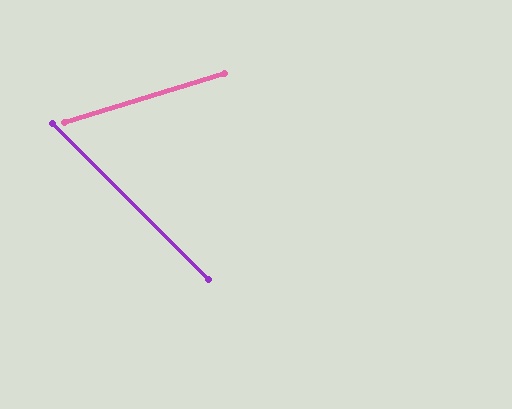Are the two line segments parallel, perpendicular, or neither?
Neither parallel nor perpendicular — they differ by about 62°.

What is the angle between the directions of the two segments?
Approximately 62 degrees.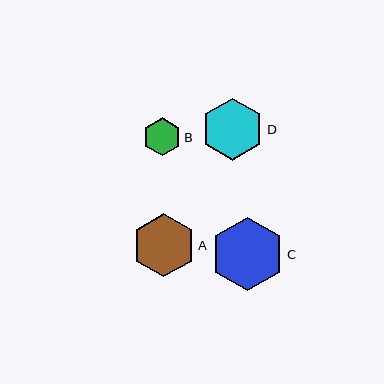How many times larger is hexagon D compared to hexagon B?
Hexagon D is approximately 1.6 times the size of hexagon B.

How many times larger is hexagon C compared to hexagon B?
Hexagon C is approximately 1.9 times the size of hexagon B.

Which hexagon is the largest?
Hexagon C is the largest with a size of approximately 73 pixels.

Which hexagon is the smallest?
Hexagon B is the smallest with a size of approximately 38 pixels.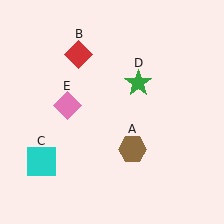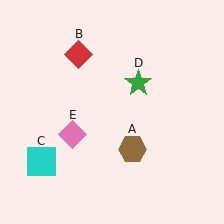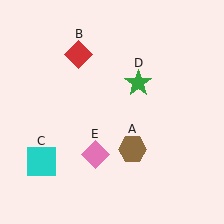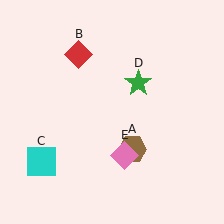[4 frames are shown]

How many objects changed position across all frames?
1 object changed position: pink diamond (object E).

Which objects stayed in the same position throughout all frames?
Brown hexagon (object A) and red diamond (object B) and cyan square (object C) and green star (object D) remained stationary.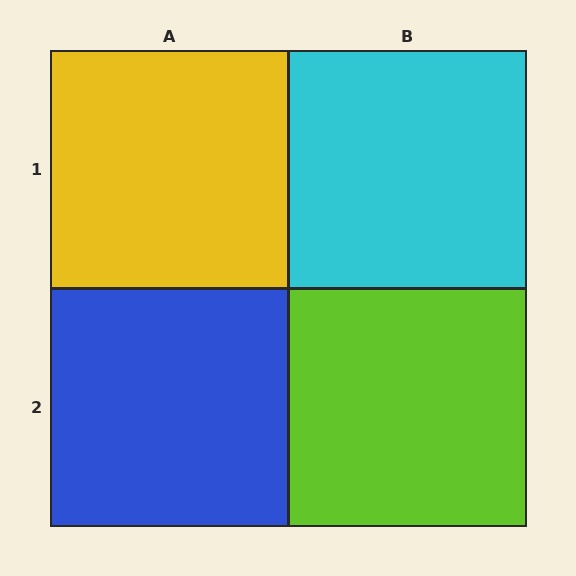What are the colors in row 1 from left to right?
Yellow, cyan.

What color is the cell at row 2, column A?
Blue.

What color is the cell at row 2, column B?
Lime.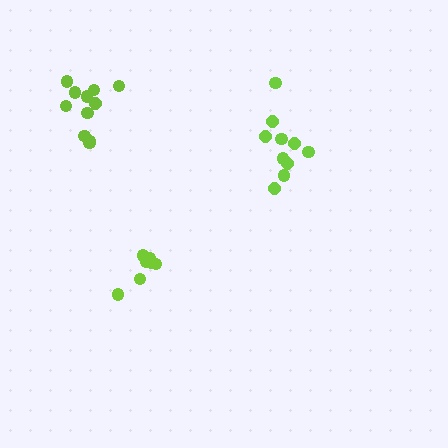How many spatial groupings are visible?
There are 3 spatial groupings.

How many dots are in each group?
Group 1: 11 dots, Group 2: 10 dots, Group 3: 8 dots (29 total).